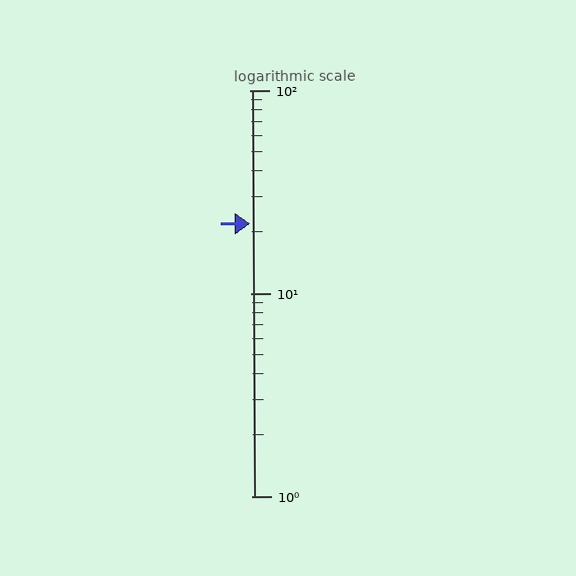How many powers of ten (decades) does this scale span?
The scale spans 2 decades, from 1 to 100.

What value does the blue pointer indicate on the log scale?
The pointer indicates approximately 22.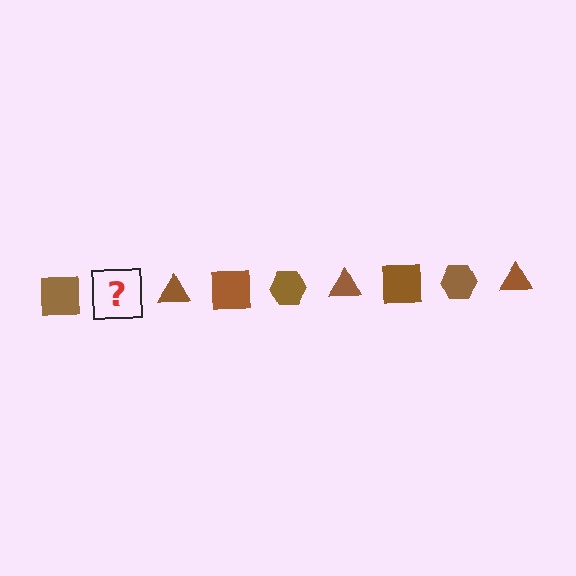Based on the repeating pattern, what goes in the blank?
The blank should be a brown hexagon.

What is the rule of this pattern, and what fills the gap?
The rule is that the pattern cycles through square, hexagon, triangle shapes in brown. The gap should be filled with a brown hexagon.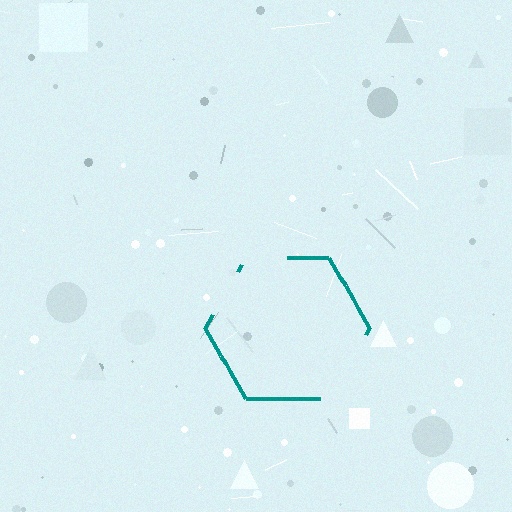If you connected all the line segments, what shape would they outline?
They would outline a hexagon.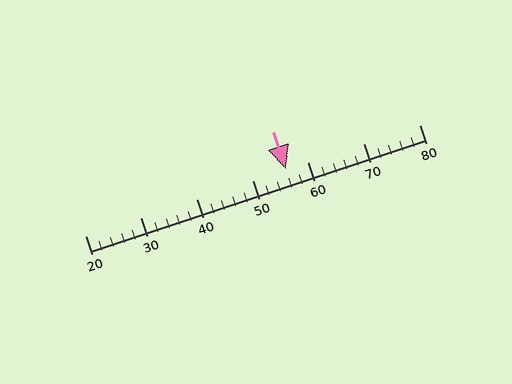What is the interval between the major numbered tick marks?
The major tick marks are spaced 10 units apart.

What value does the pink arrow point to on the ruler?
The pink arrow points to approximately 56.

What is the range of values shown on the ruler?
The ruler shows values from 20 to 80.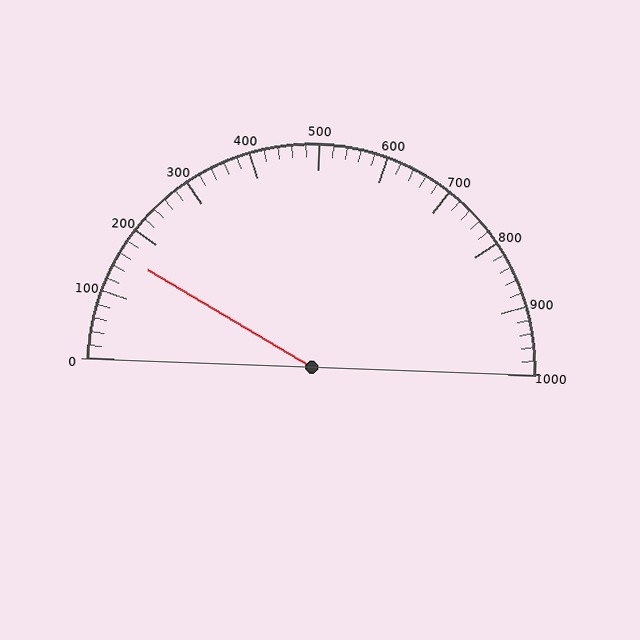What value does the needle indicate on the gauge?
The needle indicates approximately 160.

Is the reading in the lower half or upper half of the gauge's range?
The reading is in the lower half of the range (0 to 1000).